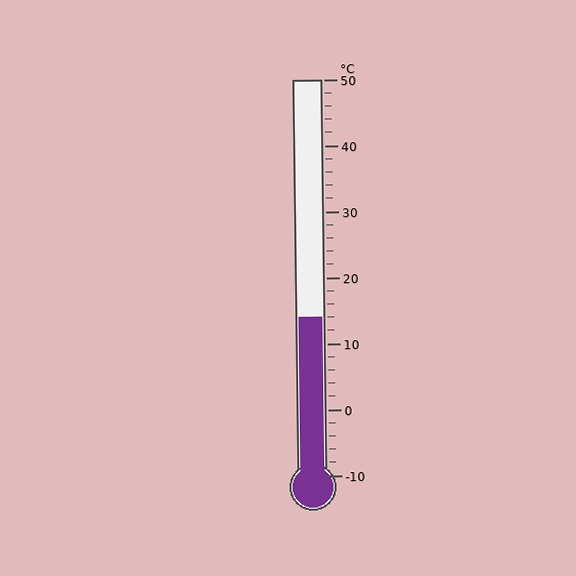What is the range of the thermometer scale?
The thermometer scale ranges from -10°C to 50°C.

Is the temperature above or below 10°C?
The temperature is above 10°C.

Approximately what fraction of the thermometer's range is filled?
The thermometer is filled to approximately 40% of its range.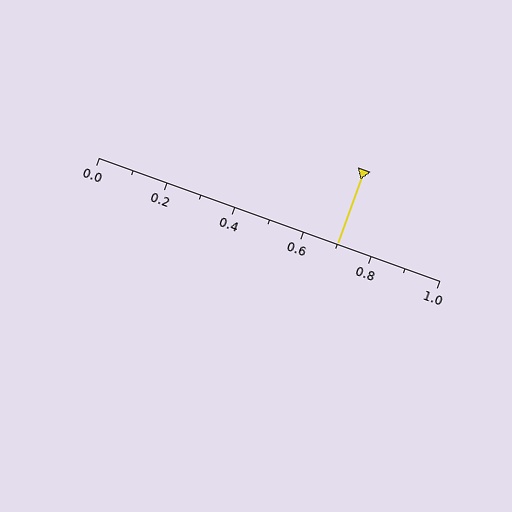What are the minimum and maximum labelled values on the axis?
The axis runs from 0.0 to 1.0.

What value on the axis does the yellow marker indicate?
The marker indicates approximately 0.7.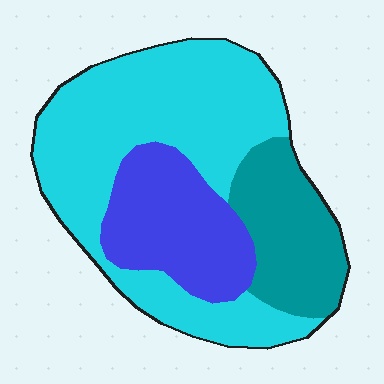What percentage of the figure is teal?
Teal takes up less than a quarter of the figure.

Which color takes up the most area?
Cyan, at roughly 55%.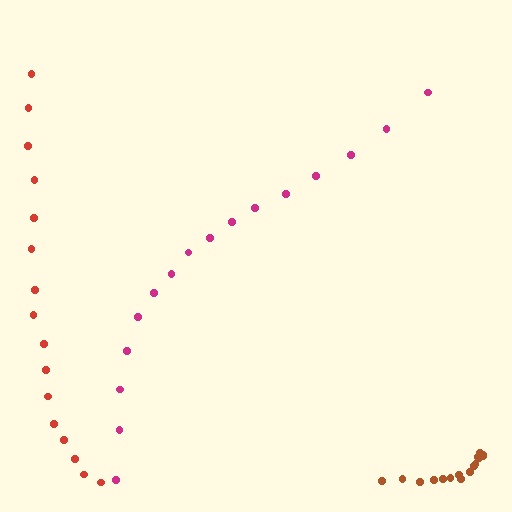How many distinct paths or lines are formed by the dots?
There are 3 distinct paths.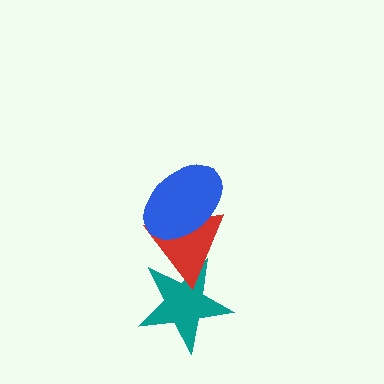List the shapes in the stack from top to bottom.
From top to bottom: the blue ellipse, the red triangle, the teal star.